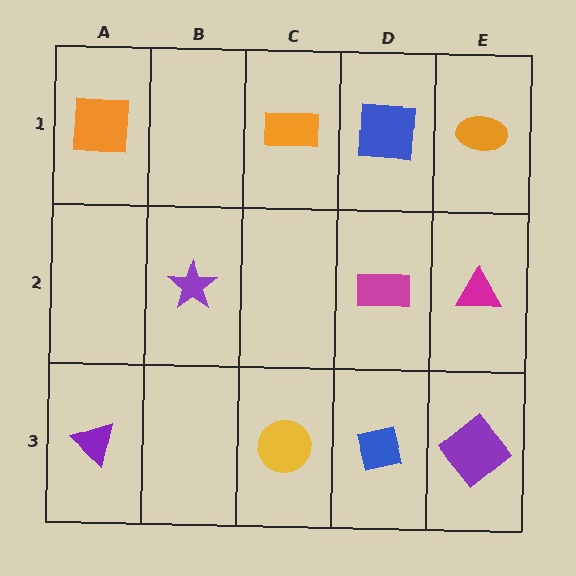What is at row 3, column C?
A yellow circle.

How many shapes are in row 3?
4 shapes.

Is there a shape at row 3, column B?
No, that cell is empty.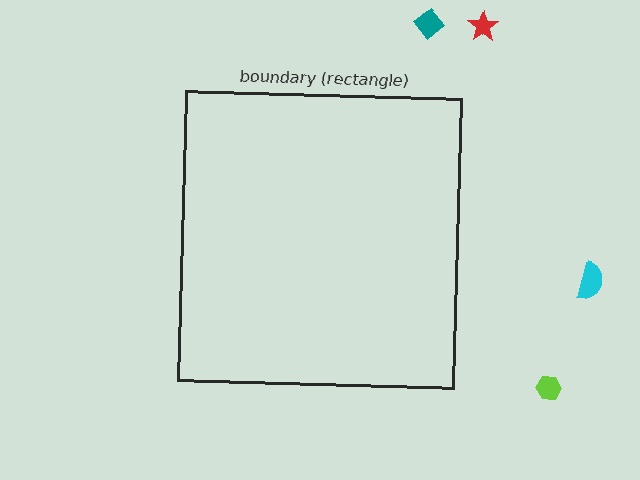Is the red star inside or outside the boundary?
Outside.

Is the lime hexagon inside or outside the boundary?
Outside.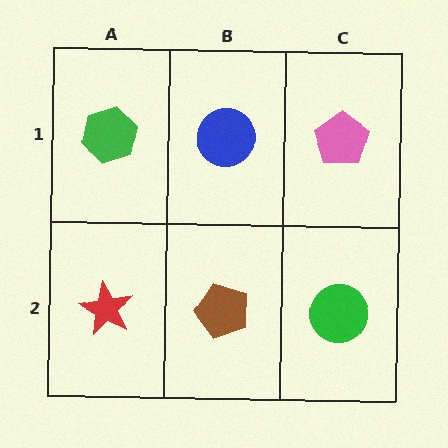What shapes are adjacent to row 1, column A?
A red star (row 2, column A), a blue circle (row 1, column B).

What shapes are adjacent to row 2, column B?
A blue circle (row 1, column B), a red star (row 2, column A), a green circle (row 2, column C).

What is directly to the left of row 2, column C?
A brown pentagon.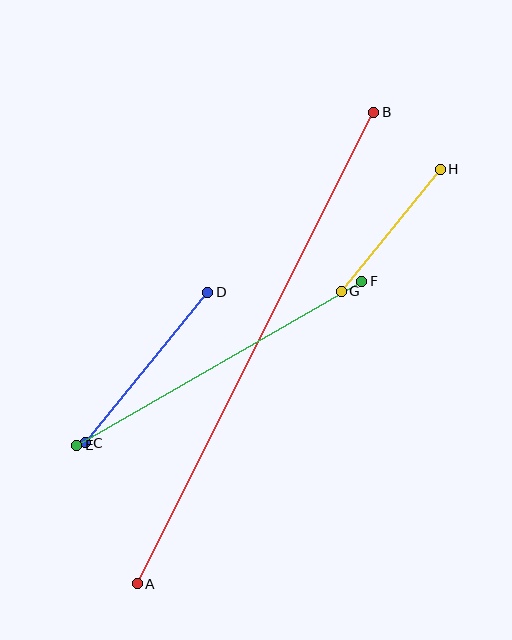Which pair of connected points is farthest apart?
Points A and B are farthest apart.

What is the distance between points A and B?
The distance is approximately 528 pixels.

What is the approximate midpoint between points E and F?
The midpoint is at approximately (219, 363) pixels.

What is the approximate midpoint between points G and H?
The midpoint is at approximately (391, 230) pixels.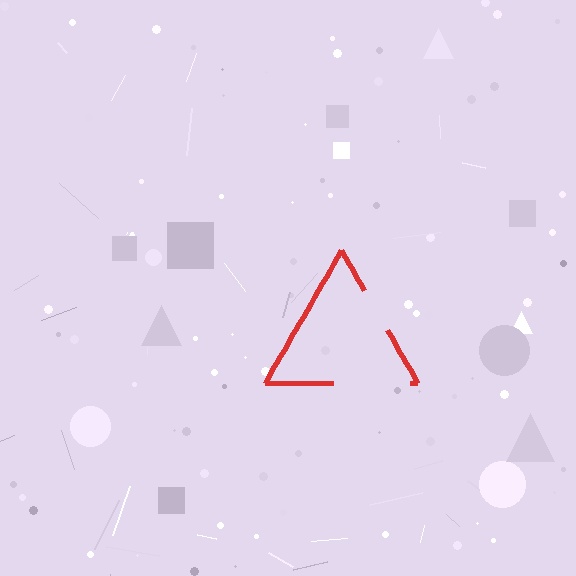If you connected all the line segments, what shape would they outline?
They would outline a triangle.